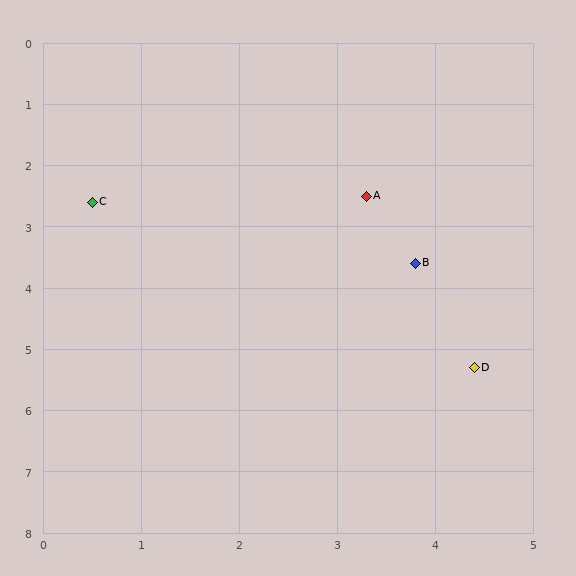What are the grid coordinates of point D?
Point D is at approximately (4.4, 5.3).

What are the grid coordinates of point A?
Point A is at approximately (3.3, 2.5).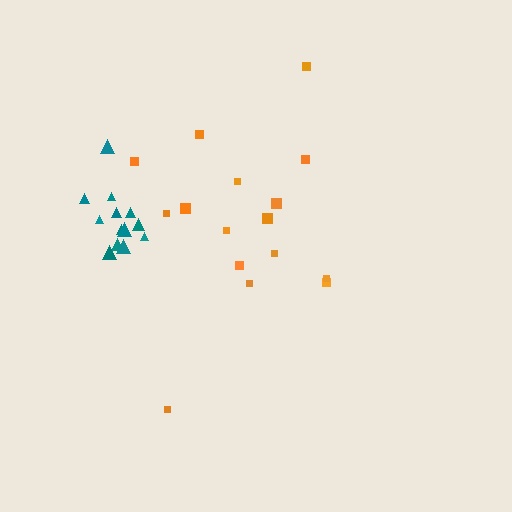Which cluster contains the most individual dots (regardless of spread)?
Orange (16).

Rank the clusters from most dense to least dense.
teal, orange.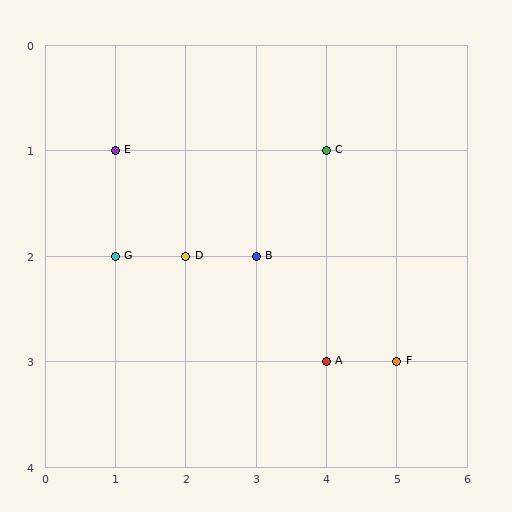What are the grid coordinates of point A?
Point A is at grid coordinates (4, 3).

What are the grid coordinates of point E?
Point E is at grid coordinates (1, 1).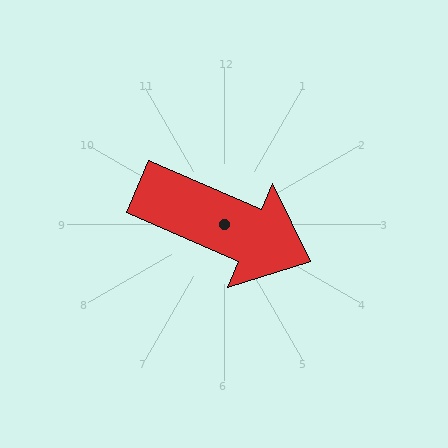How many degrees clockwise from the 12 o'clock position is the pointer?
Approximately 113 degrees.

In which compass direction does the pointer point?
Southeast.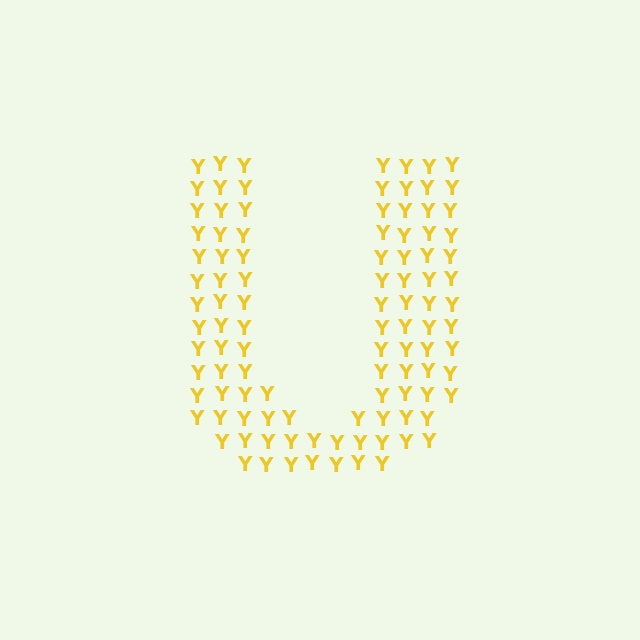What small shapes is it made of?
It is made of small letter Y's.